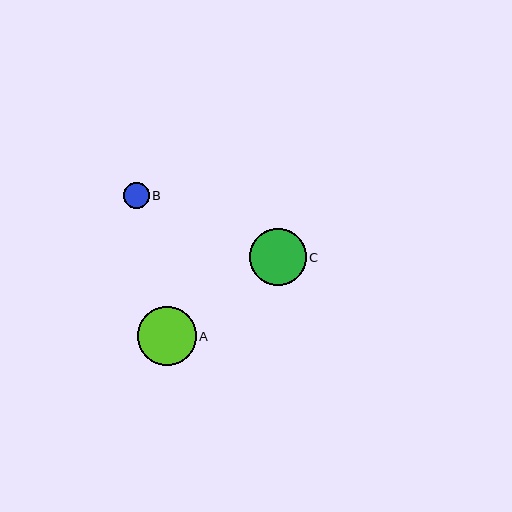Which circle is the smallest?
Circle B is the smallest with a size of approximately 25 pixels.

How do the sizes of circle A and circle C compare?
Circle A and circle C are approximately the same size.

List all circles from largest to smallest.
From largest to smallest: A, C, B.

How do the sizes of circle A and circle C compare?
Circle A and circle C are approximately the same size.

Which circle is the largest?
Circle A is the largest with a size of approximately 59 pixels.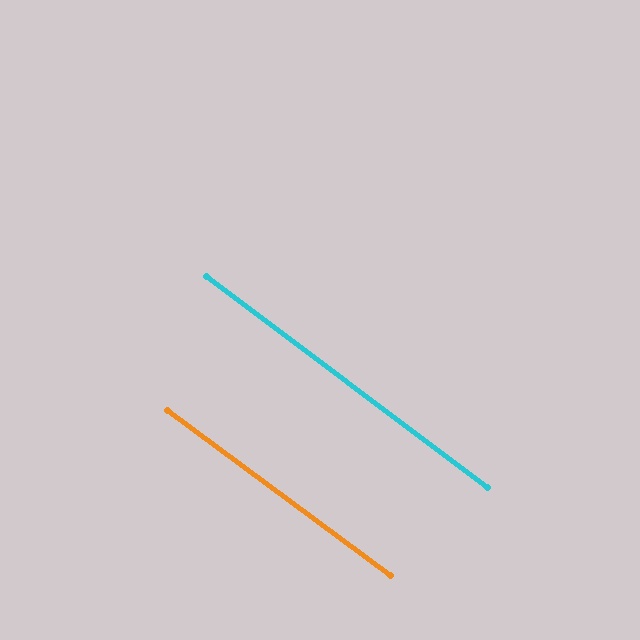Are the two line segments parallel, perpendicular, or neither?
Parallel — their directions differ by only 0.5°.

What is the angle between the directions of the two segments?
Approximately 1 degree.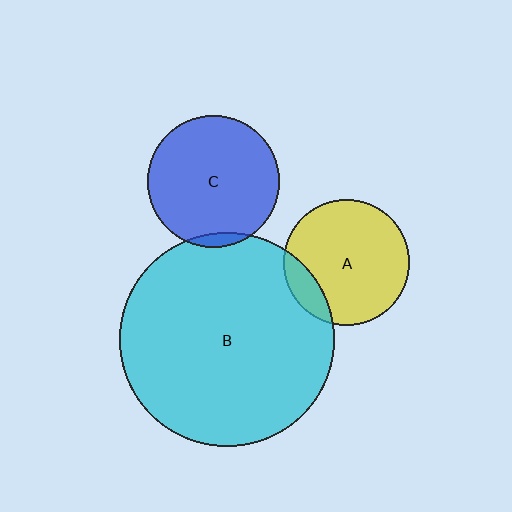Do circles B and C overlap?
Yes.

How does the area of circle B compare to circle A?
Approximately 2.9 times.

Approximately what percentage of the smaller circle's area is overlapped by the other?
Approximately 5%.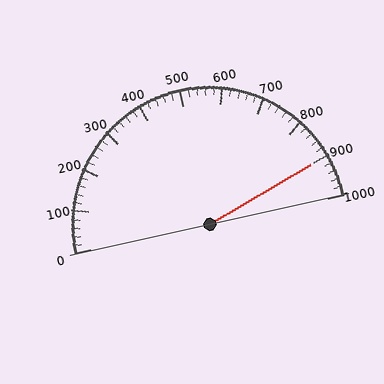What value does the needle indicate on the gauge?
The needle indicates approximately 900.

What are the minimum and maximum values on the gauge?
The gauge ranges from 0 to 1000.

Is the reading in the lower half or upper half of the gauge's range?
The reading is in the upper half of the range (0 to 1000).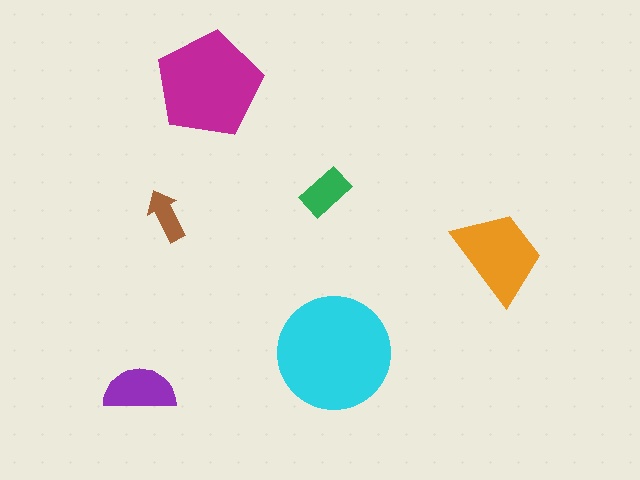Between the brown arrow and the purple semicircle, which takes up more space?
The purple semicircle.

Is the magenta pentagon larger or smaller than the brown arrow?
Larger.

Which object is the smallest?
The brown arrow.